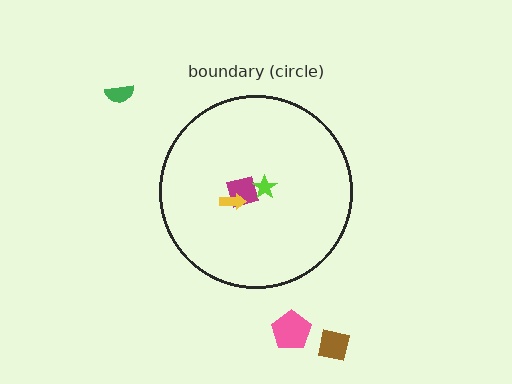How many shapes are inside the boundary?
3 inside, 3 outside.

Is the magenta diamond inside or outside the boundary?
Inside.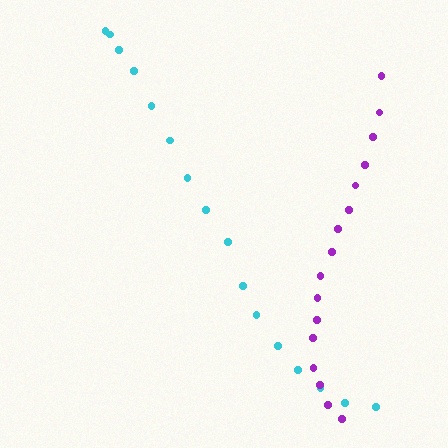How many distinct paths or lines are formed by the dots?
There are 2 distinct paths.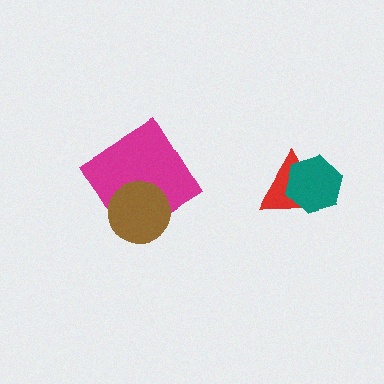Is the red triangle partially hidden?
Yes, it is partially covered by another shape.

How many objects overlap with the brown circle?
1 object overlaps with the brown circle.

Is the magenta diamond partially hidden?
Yes, it is partially covered by another shape.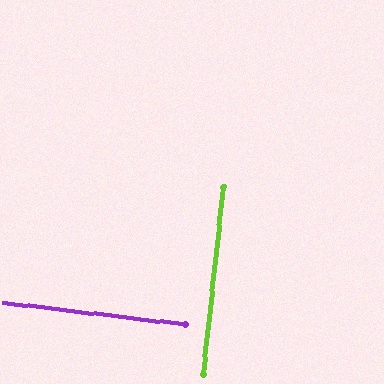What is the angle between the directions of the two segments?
Approximately 89 degrees.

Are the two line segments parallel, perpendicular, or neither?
Perpendicular — they meet at approximately 89°.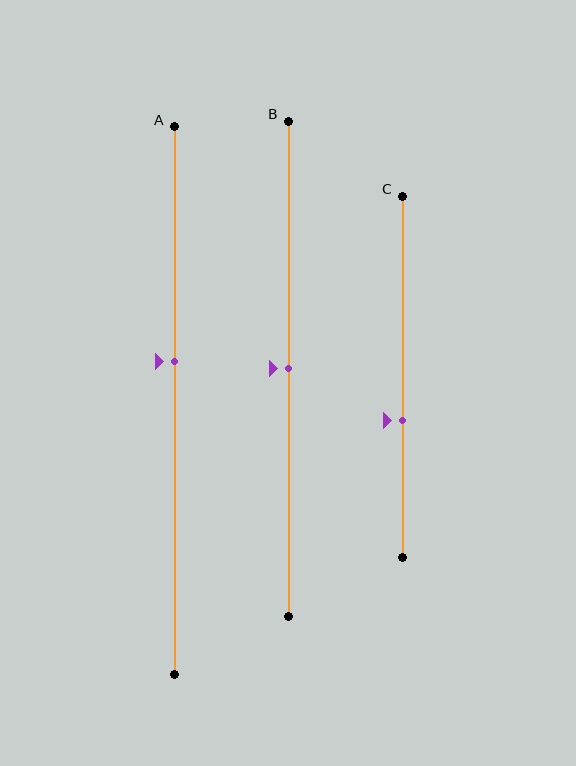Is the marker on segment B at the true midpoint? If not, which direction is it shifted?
Yes, the marker on segment B is at the true midpoint.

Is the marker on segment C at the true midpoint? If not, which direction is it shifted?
No, the marker on segment C is shifted downward by about 12% of the segment length.